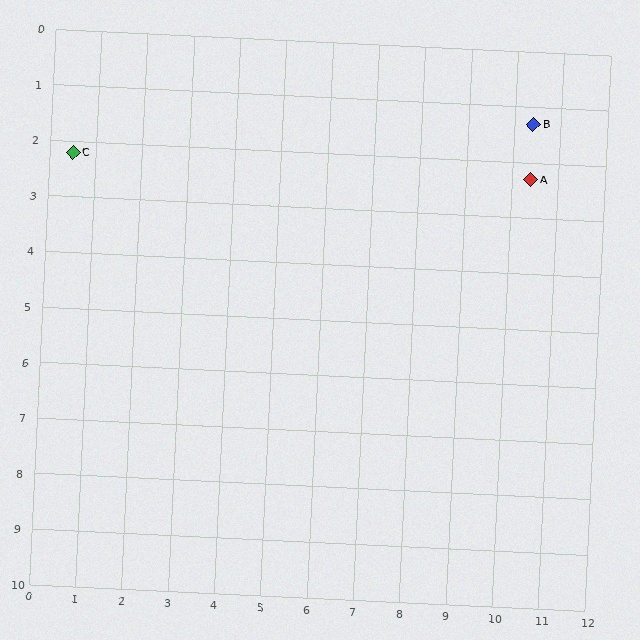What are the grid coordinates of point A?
Point A is at approximately (10.4, 2.3).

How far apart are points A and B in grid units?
Points A and B are about 1.0 grid units apart.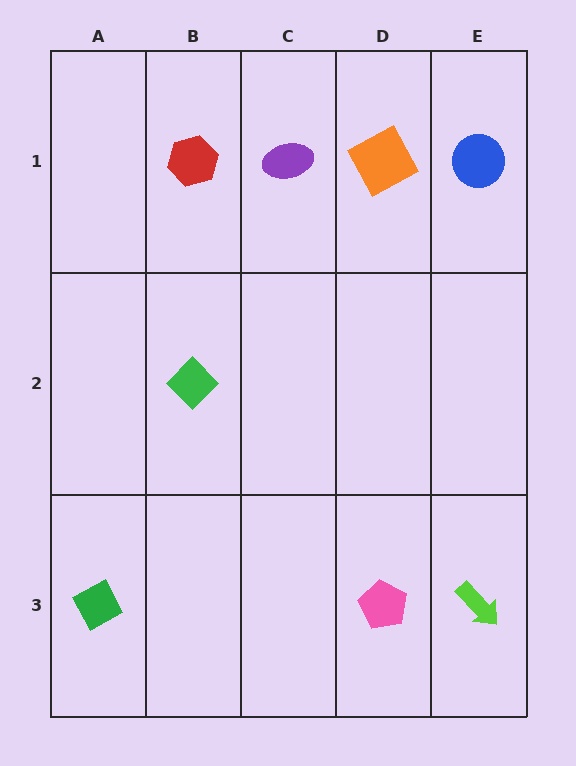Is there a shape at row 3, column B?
No, that cell is empty.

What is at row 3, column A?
A green diamond.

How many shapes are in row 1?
4 shapes.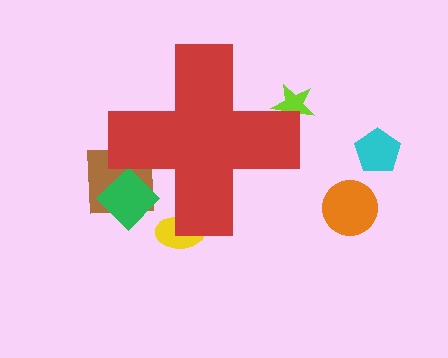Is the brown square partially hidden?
Yes, the brown square is partially hidden behind the red cross.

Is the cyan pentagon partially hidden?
No, the cyan pentagon is fully visible.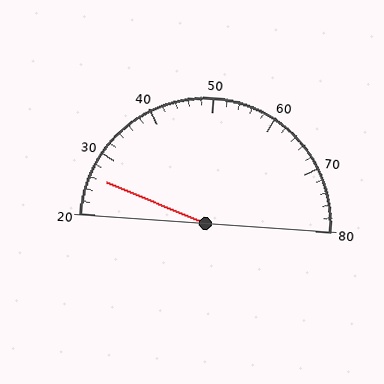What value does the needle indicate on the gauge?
The needle indicates approximately 26.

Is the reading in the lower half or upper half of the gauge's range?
The reading is in the lower half of the range (20 to 80).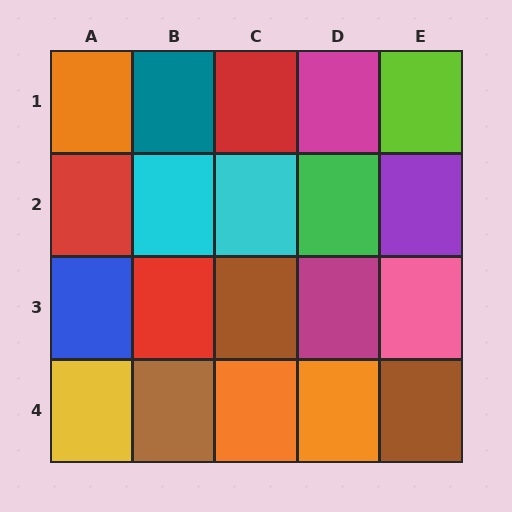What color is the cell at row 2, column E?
Purple.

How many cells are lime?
1 cell is lime.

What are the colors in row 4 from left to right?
Yellow, brown, orange, orange, brown.